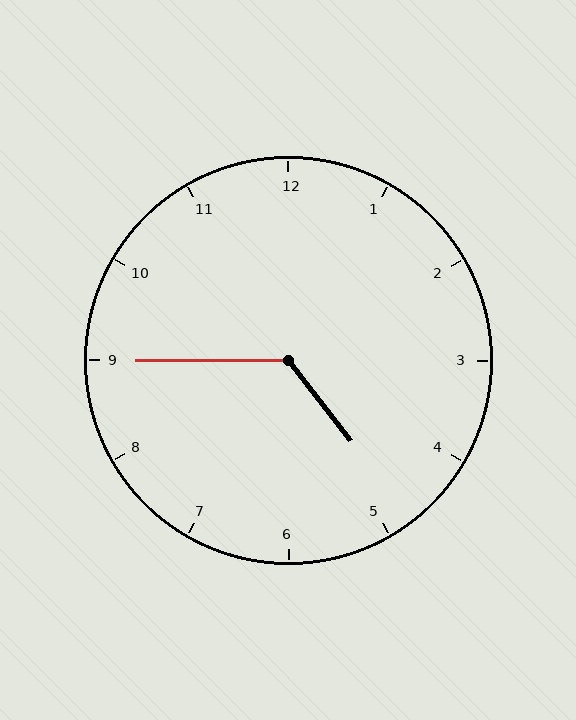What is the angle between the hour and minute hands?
Approximately 128 degrees.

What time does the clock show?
4:45.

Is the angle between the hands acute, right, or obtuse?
It is obtuse.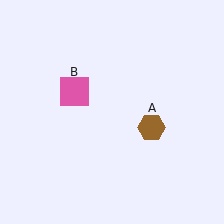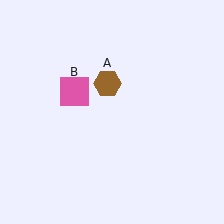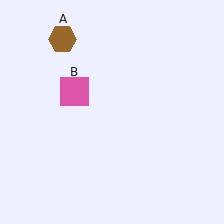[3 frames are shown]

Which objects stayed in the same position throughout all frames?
Pink square (object B) remained stationary.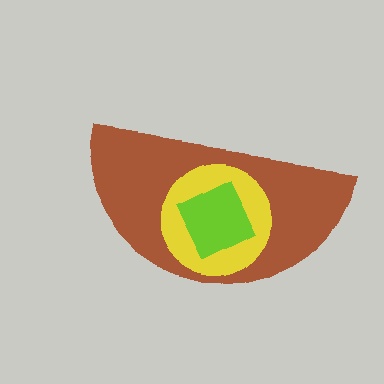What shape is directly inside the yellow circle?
The lime square.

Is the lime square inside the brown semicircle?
Yes.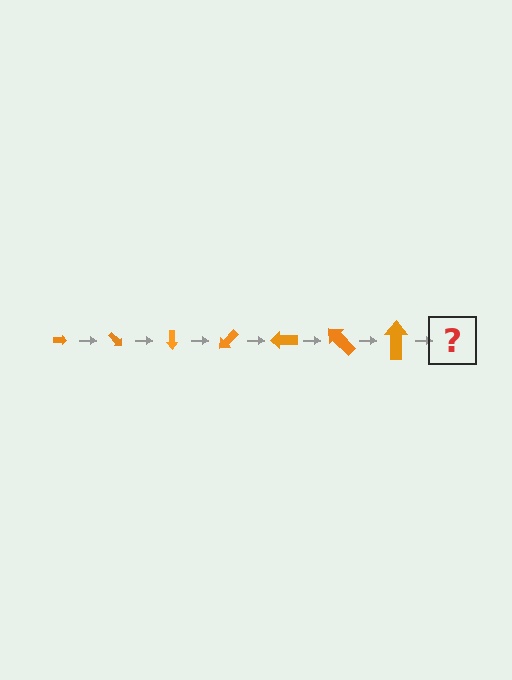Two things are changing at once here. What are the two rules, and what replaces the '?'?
The two rules are that the arrow grows larger each step and it rotates 45 degrees each step. The '?' should be an arrow, larger than the previous one and rotated 315 degrees from the start.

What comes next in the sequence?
The next element should be an arrow, larger than the previous one and rotated 315 degrees from the start.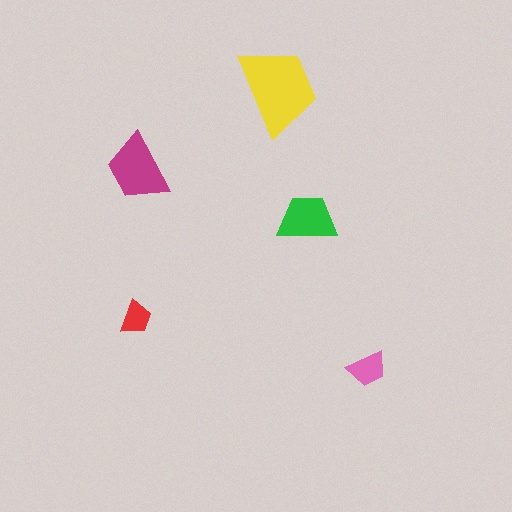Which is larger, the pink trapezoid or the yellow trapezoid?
The yellow one.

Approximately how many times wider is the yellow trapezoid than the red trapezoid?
About 2.5 times wider.